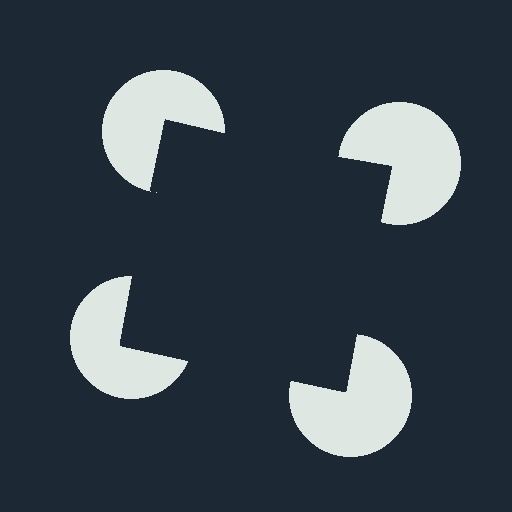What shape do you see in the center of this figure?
An illusory square — its edges are inferred from the aligned wedge cuts in the pac-man discs, not physically drawn.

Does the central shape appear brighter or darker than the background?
It typically appears slightly darker than the background, even though no actual brightness change is drawn.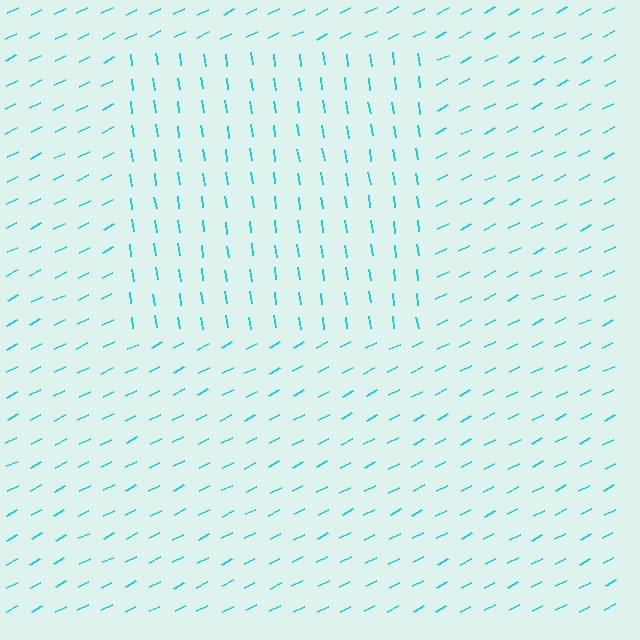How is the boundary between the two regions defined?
The boundary is defined purely by a change in line orientation (approximately 71 degrees difference). All lines are the same color and thickness.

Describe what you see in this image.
The image is filled with small cyan line segments. A rectangle region in the image has lines oriented differently from the surrounding lines, creating a visible texture boundary.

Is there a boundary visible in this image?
Yes, there is a texture boundary formed by a change in line orientation.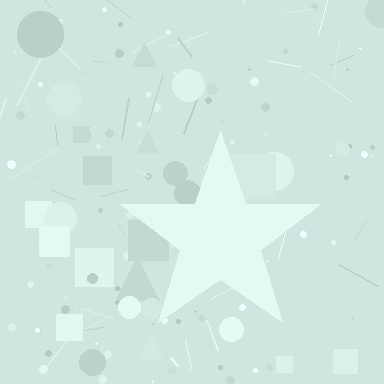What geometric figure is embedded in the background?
A star is embedded in the background.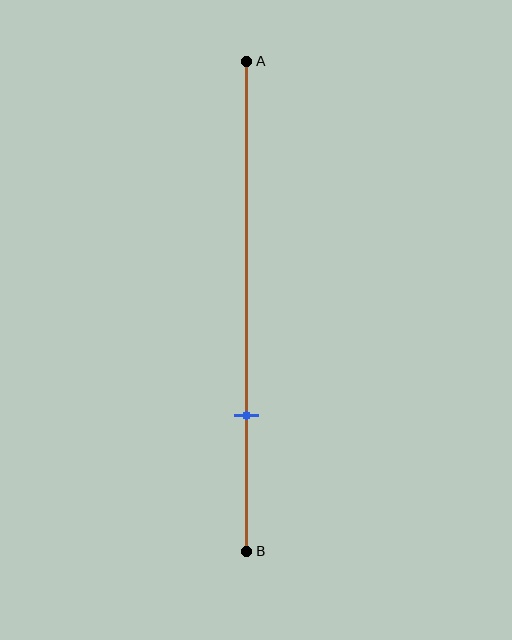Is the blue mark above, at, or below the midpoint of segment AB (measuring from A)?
The blue mark is below the midpoint of segment AB.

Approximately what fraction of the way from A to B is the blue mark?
The blue mark is approximately 70% of the way from A to B.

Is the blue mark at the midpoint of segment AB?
No, the mark is at about 70% from A, not at the 50% midpoint.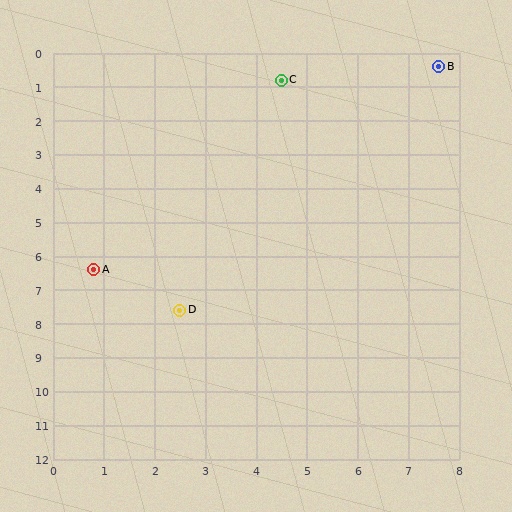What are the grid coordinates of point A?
Point A is at approximately (0.8, 6.4).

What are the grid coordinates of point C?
Point C is at approximately (4.5, 0.8).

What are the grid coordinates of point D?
Point D is at approximately (2.5, 7.6).